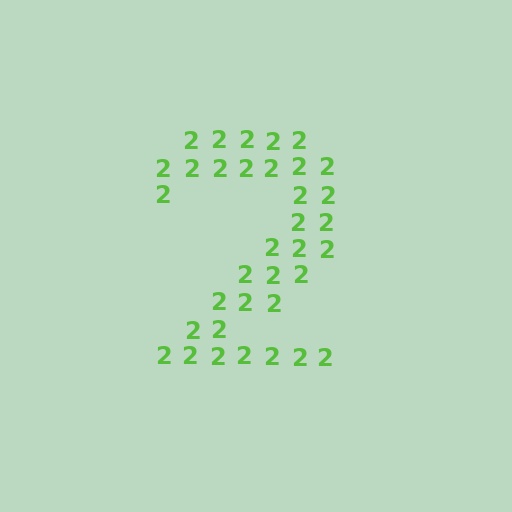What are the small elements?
The small elements are digit 2's.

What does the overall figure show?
The overall figure shows the digit 2.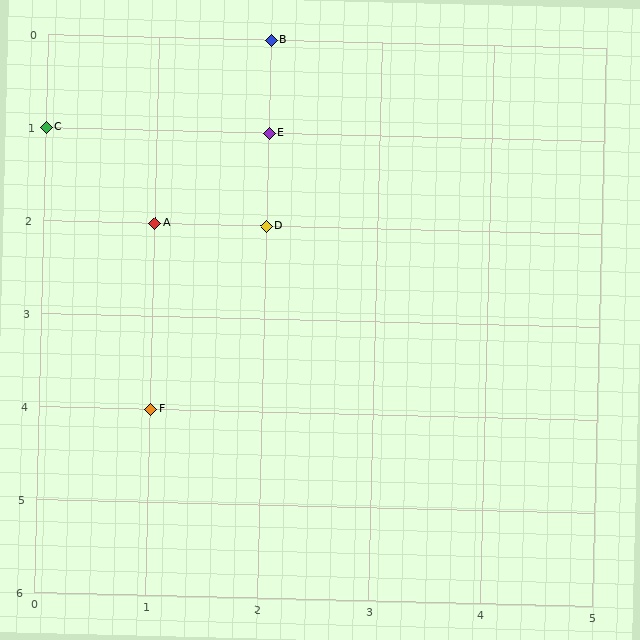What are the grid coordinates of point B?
Point B is at grid coordinates (2, 0).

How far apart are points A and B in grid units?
Points A and B are 1 column and 2 rows apart (about 2.2 grid units diagonally).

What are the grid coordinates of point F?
Point F is at grid coordinates (1, 4).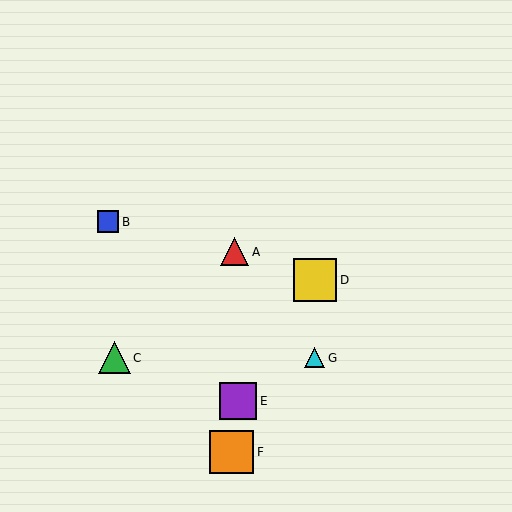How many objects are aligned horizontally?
2 objects (C, G) are aligned horizontally.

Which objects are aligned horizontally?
Objects C, G are aligned horizontally.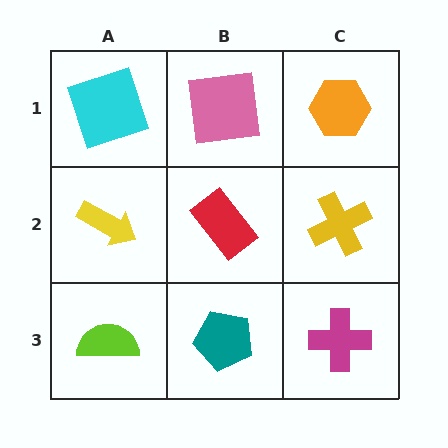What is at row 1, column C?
An orange hexagon.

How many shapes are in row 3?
3 shapes.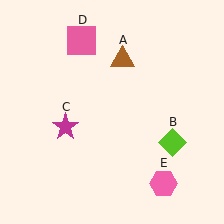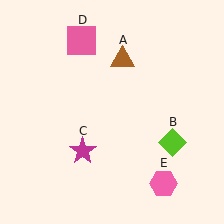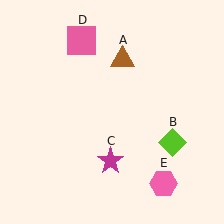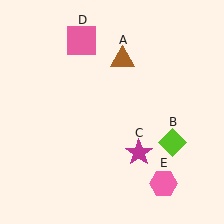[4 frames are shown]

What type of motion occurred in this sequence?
The magenta star (object C) rotated counterclockwise around the center of the scene.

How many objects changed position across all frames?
1 object changed position: magenta star (object C).